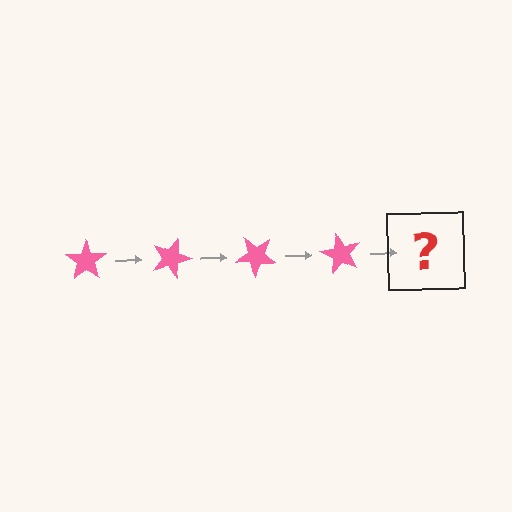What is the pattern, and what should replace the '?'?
The pattern is that the star rotates 20 degrees each step. The '?' should be a pink star rotated 80 degrees.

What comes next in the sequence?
The next element should be a pink star rotated 80 degrees.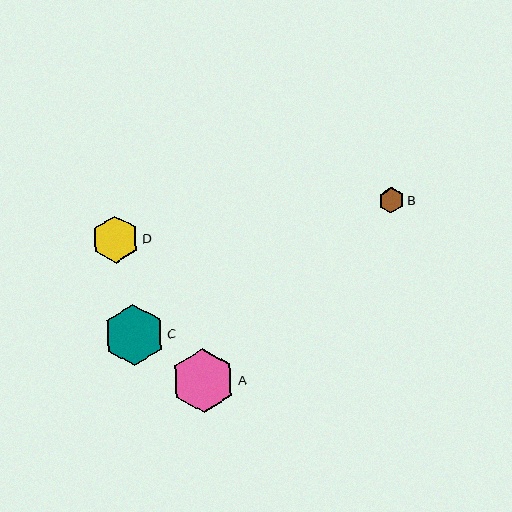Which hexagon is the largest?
Hexagon A is the largest with a size of approximately 64 pixels.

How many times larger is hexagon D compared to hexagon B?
Hexagon D is approximately 1.8 times the size of hexagon B.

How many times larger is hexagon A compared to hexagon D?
Hexagon A is approximately 1.3 times the size of hexagon D.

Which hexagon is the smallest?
Hexagon B is the smallest with a size of approximately 26 pixels.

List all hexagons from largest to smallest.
From largest to smallest: A, C, D, B.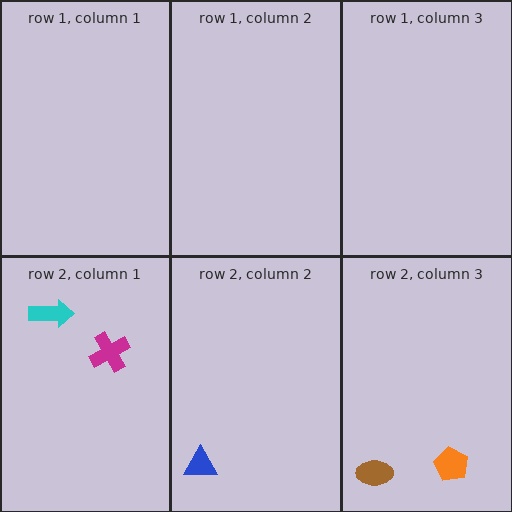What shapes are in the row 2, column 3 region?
The brown ellipse, the orange pentagon.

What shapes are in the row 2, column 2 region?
The blue triangle.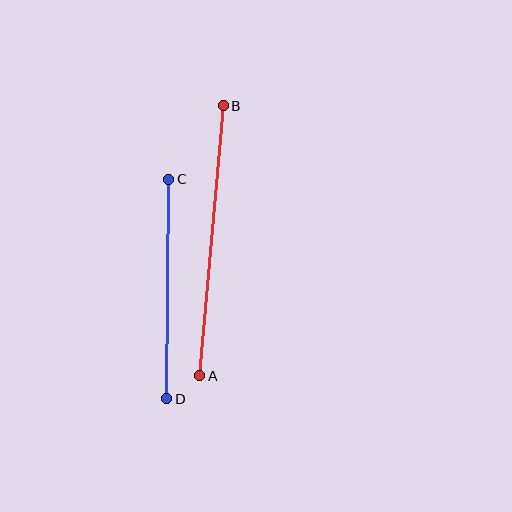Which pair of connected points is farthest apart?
Points A and B are farthest apart.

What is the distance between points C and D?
The distance is approximately 220 pixels.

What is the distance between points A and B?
The distance is approximately 271 pixels.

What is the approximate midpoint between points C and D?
The midpoint is at approximately (168, 289) pixels.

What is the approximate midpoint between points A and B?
The midpoint is at approximately (211, 241) pixels.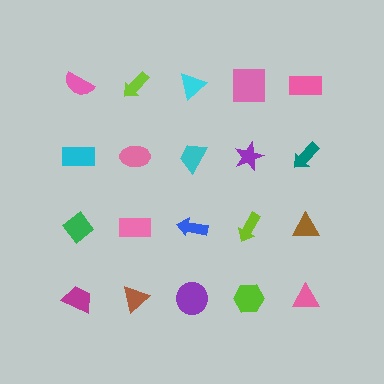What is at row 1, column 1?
A pink semicircle.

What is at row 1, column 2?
A lime arrow.